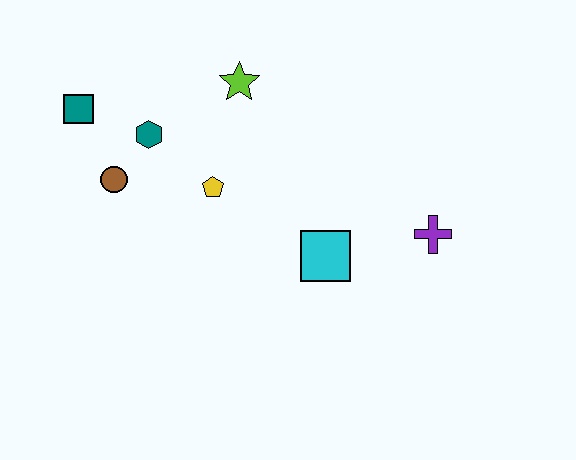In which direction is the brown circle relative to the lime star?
The brown circle is to the left of the lime star.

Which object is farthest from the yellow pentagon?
The purple cross is farthest from the yellow pentagon.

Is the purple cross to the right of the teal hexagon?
Yes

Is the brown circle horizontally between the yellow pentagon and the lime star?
No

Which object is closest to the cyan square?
The purple cross is closest to the cyan square.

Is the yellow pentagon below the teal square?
Yes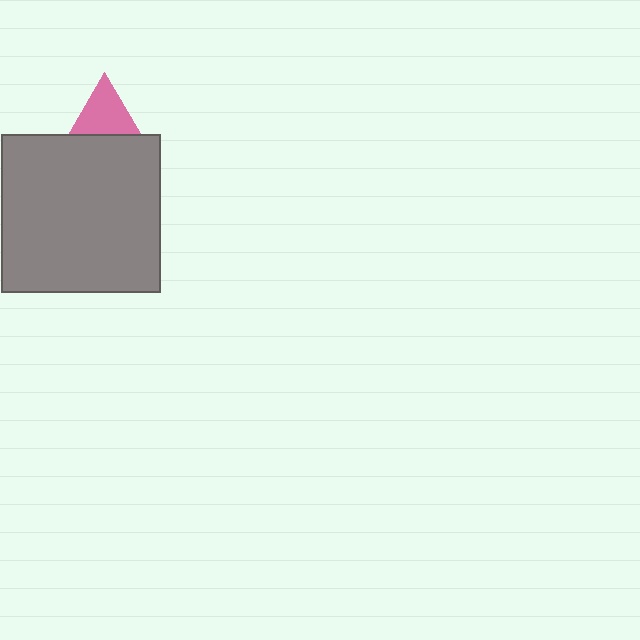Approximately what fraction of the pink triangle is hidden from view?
Roughly 40% of the pink triangle is hidden behind the gray square.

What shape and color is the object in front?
The object in front is a gray square.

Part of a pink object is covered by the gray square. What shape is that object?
It is a triangle.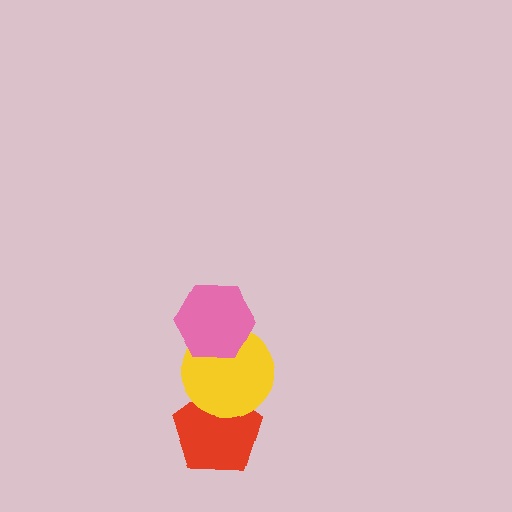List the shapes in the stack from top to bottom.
From top to bottom: the pink hexagon, the yellow circle, the red pentagon.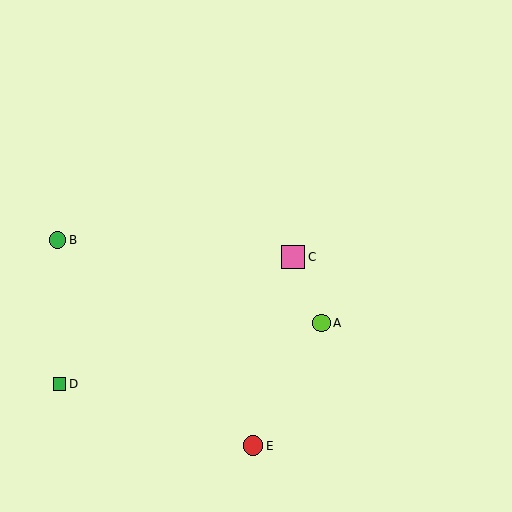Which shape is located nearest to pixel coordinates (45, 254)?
The green circle (labeled B) at (58, 240) is nearest to that location.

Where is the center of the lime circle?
The center of the lime circle is at (321, 323).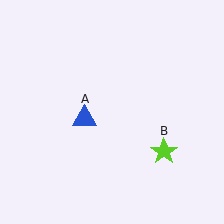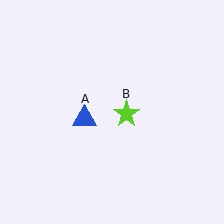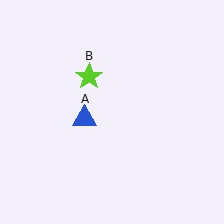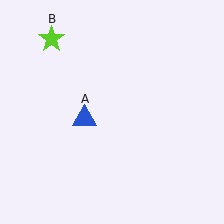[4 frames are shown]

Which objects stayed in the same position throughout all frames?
Blue triangle (object A) remained stationary.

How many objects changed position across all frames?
1 object changed position: lime star (object B).